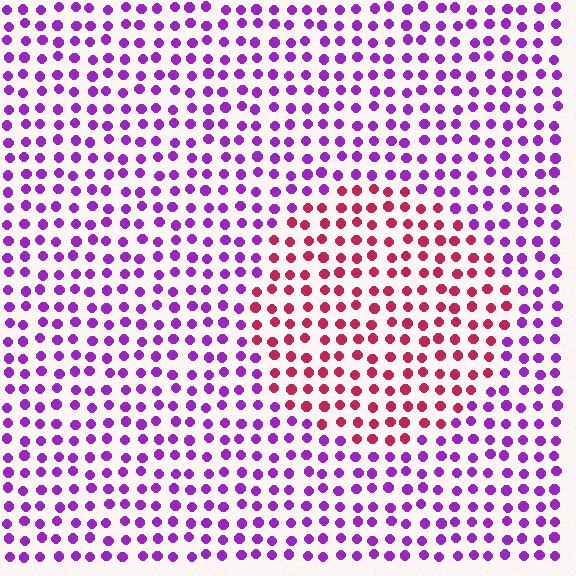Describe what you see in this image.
The image is filled with small purple elements in a uniform arrangement. A circle-shaped region is visible where the elements are tinted to a slightly different hue, forming a subtle color boundary.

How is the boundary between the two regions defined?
The boundary is defined purely by a slight shift in hue (about 54 degrees). Spacing, size, and orientation are identical on both sides.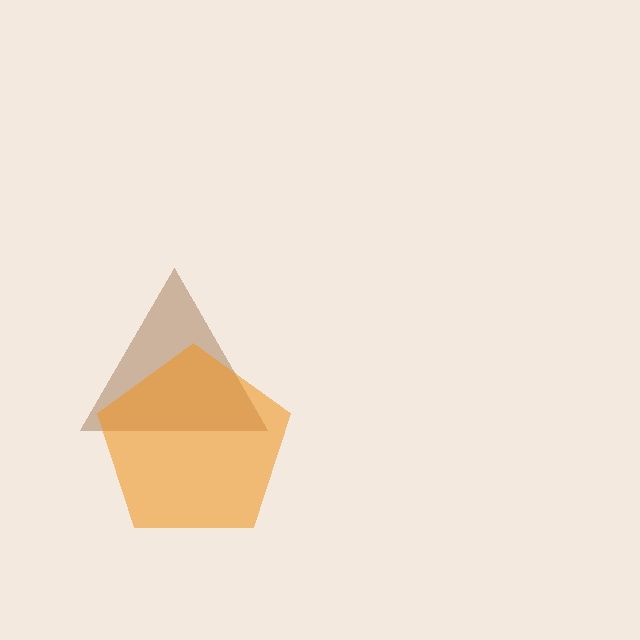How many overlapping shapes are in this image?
There are 2 overlapping shapes in the image.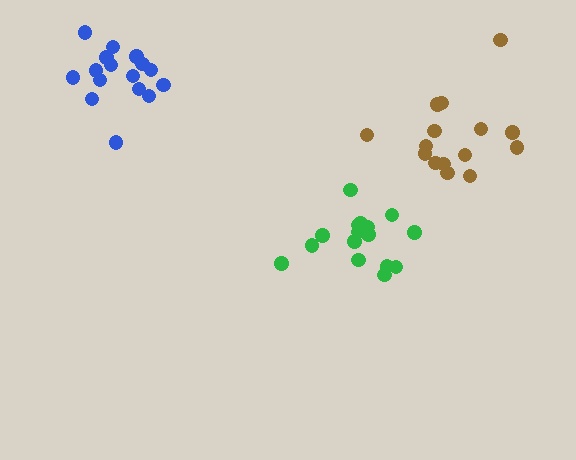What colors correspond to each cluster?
The clusters are colored: blue, green, brown.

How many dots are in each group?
Group 1: 16 dots, Group 2: 17 dots, Group 3: 15 dots (48 total).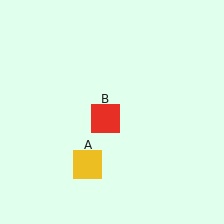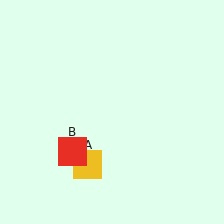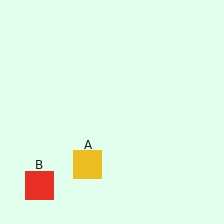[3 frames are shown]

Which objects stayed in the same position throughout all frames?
Yellow square (object A) remained stationary.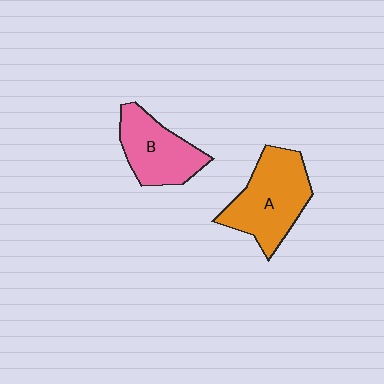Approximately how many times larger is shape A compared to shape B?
Approximately 1.3 times.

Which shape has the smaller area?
Shape B (pink).